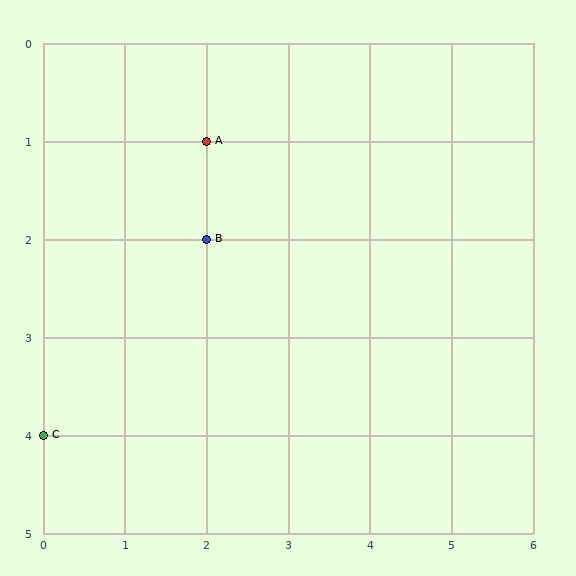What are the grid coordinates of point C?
Point C is at grid coordinates (0, 4).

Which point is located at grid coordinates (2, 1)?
Point A is at (2, 1).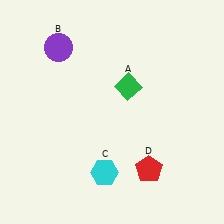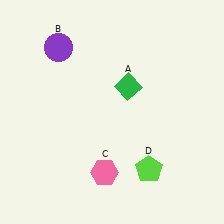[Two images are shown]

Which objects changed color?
C changed from cyan to pink. D changed from red to lime.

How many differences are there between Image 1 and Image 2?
There are 2 differences between the two images.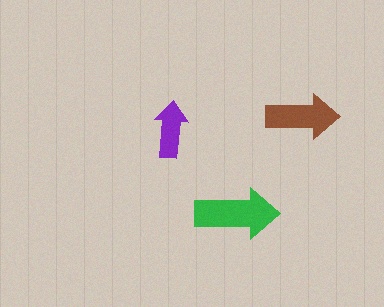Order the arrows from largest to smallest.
the green one, the brown one, the purple one.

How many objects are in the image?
There are 3 objects in the image.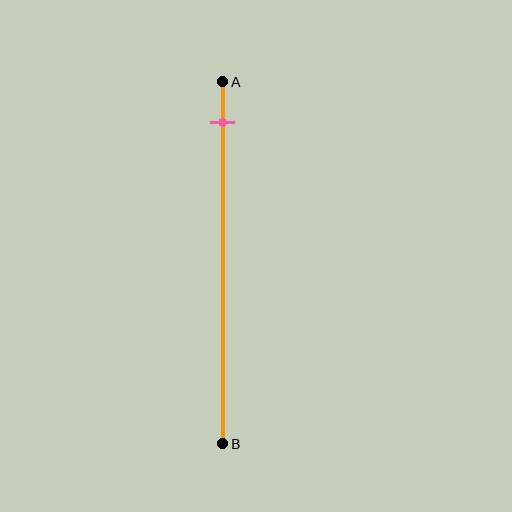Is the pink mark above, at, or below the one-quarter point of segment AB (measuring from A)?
The pink mark is above the one-quarter point of segment AB.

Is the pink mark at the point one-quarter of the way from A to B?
No, the mark is at about 10% from A, not at the 25% one-quarter point.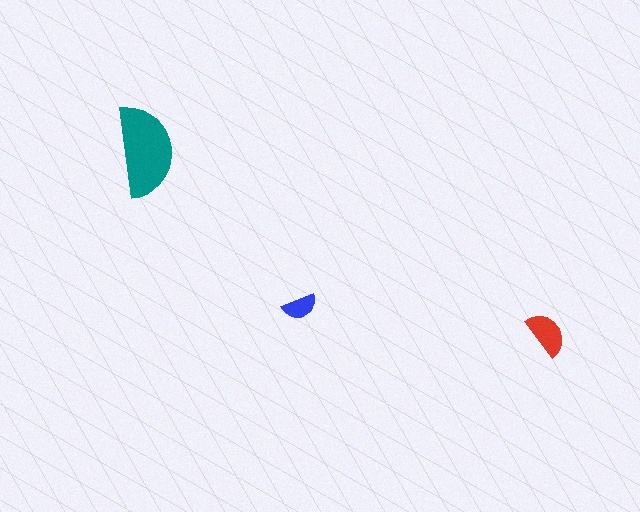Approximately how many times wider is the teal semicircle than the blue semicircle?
About 2.5 times wider.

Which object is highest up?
The teal semicircle is topmost.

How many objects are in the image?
There are 3 objects in the image.